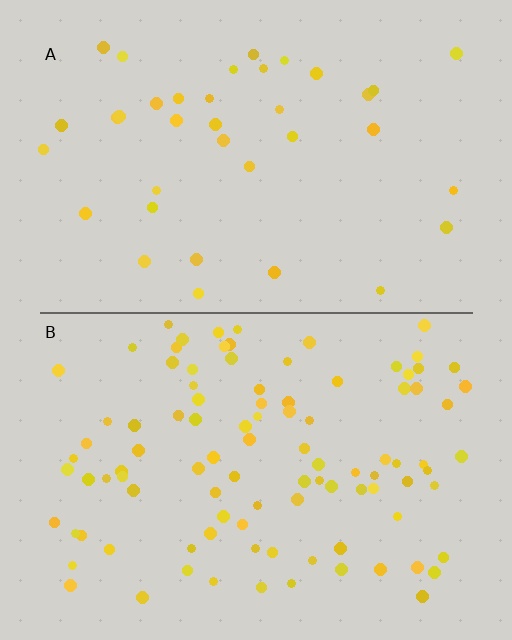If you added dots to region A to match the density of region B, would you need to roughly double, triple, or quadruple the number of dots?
Approximately triple.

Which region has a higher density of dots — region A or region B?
B (the bottom).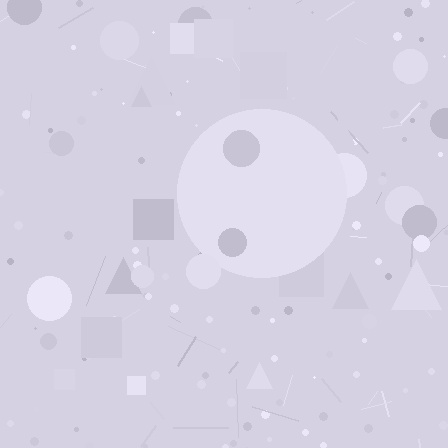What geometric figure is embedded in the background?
A circle is embedded in the background.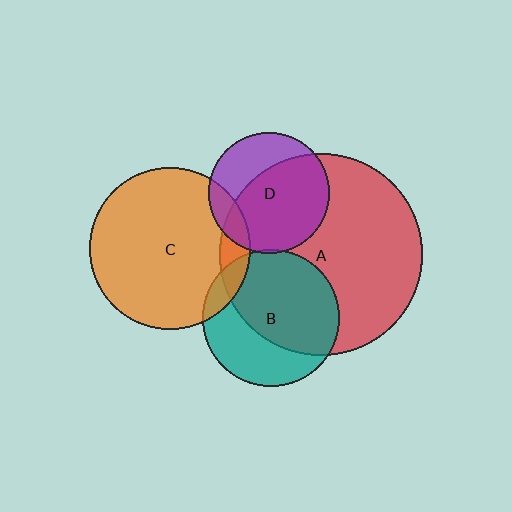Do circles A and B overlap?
Yes.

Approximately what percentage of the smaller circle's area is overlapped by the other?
Approximately 60%.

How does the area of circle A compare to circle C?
Approximately 1.6 times.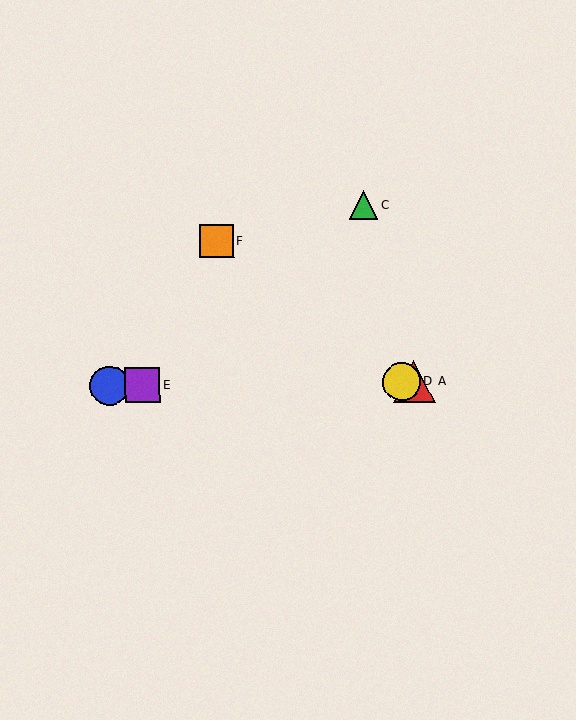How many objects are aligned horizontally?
4 objects (A, B, D, E) are aligned horizontally.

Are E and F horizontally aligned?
No, E is at y≈386 and F is at y≈241.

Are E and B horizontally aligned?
Yes, both are at y≈386.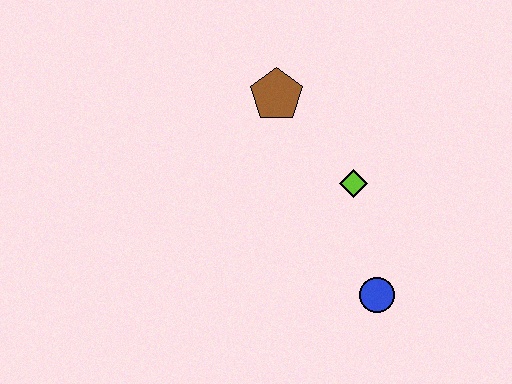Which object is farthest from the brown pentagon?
The blue circle is farthest from the brown pentagon.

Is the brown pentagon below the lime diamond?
No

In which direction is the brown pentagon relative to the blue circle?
The brown pentagon is above the blue circle.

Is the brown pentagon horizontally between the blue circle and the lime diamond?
No